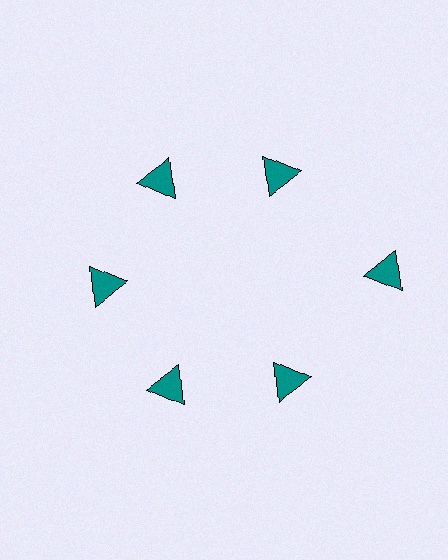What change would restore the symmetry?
The symmetry would be restored by moving it inward, back onto the ring so that all 6 triangles sit at equal angles and equal distance from the center.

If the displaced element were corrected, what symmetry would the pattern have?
It would have 6-fold rotational symmetry — the pattern would map onto itself every 60 degrees.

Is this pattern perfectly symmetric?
No. The 6 teal triangles are arranged in a ring, but one element near the 3 o'clock position is pushed outward from the center, breaking the 6-fold rotational symmetry.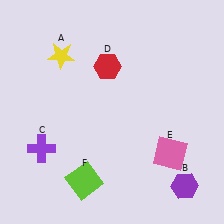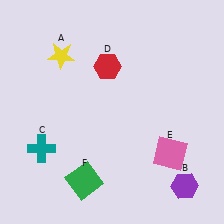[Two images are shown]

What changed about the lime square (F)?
In Image 1, F is lime. In Image 2, it changed to green.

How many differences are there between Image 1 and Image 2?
There are 2 differences between the two images.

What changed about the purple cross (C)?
In Image 1, C is purple. In Image 2, it changed to teal.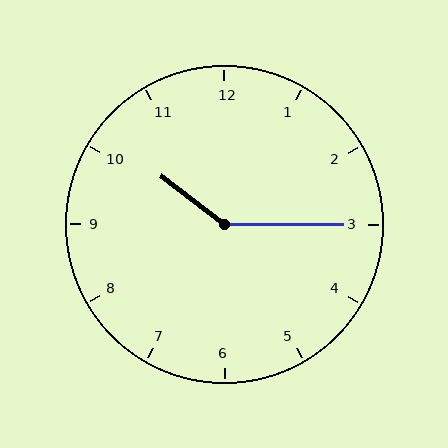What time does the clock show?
10:15.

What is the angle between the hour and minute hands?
Approximately 142 degrees.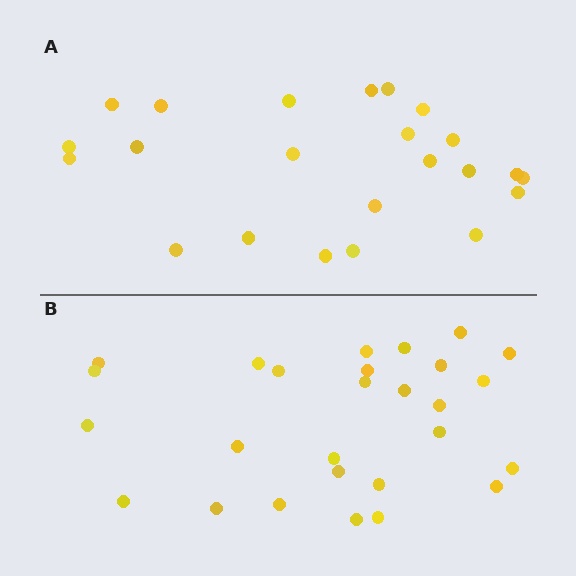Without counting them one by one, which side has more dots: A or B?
Region B (the bottom region) has more dots.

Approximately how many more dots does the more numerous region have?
Region B has about 4 more dots than region A.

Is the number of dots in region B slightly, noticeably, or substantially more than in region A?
Region B has only slightly more — the two regions are fairly close. The ratio is roughly 1.2 to 1.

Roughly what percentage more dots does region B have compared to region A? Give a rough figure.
About 15% more.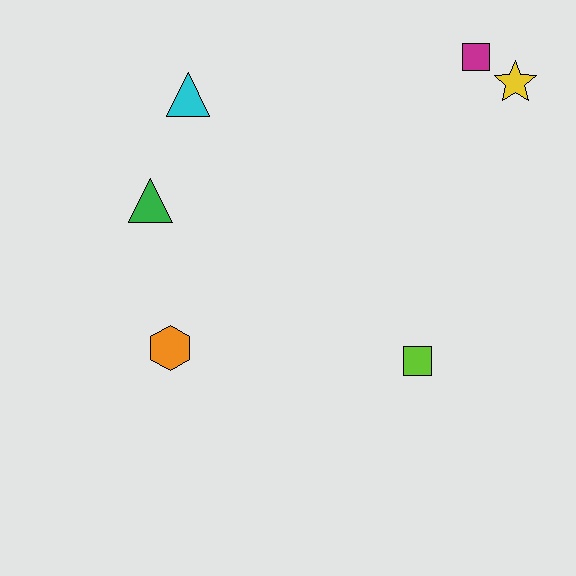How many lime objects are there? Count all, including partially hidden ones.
There is 1 lime object.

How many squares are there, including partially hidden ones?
There are 2 squares.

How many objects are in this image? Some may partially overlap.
There are 6 objects.